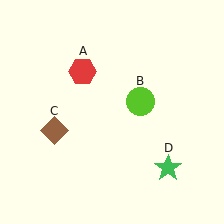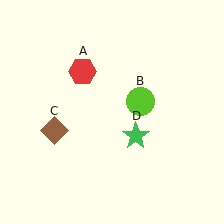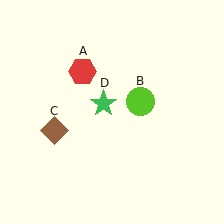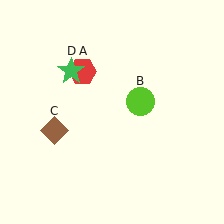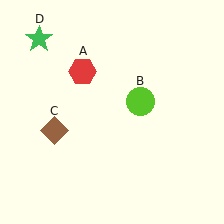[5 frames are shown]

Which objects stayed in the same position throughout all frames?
Red hexagon (object A) and lime circle (object B) and brown diamond (object C) remained stationary.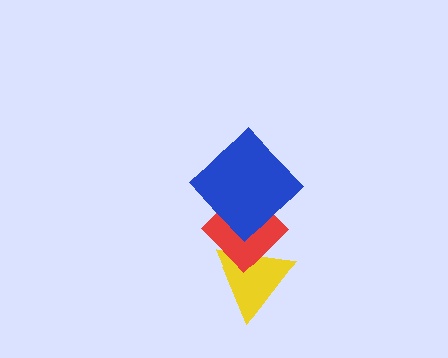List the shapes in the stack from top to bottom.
From top to bottom: the blue diamond, the red diamond, the yellow triangle.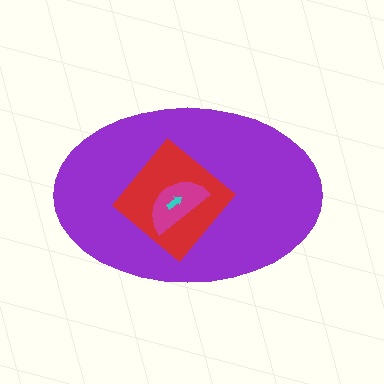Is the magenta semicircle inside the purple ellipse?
Yes.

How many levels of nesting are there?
4.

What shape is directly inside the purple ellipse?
The red diamond.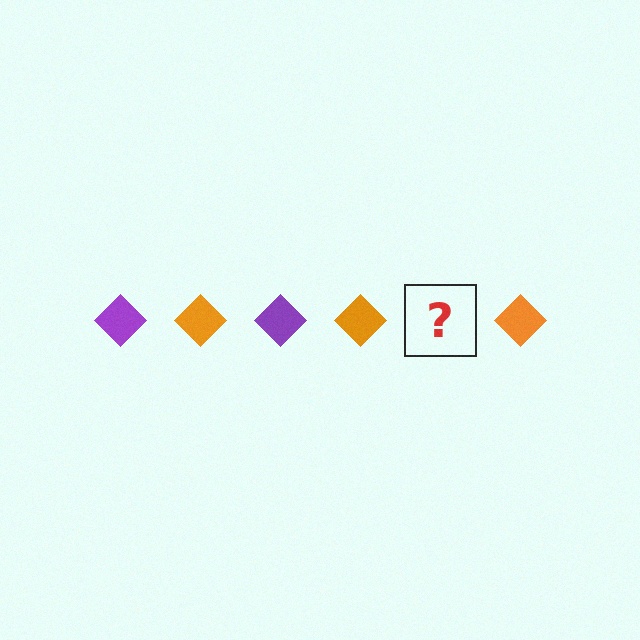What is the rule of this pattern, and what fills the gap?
The rule is that the pattern cycles through purple, orange diamonds. The gap should be filled with a purple diamond.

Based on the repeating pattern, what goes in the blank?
The blank should be a purple diamond.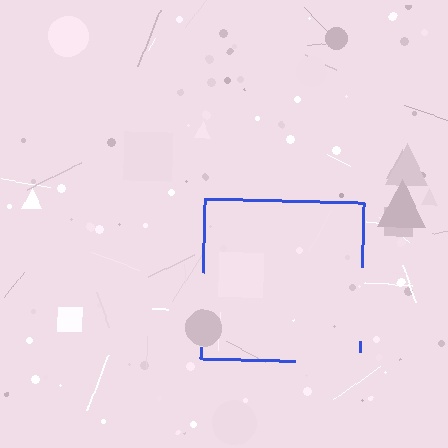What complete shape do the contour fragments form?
The contour fragments form a square.